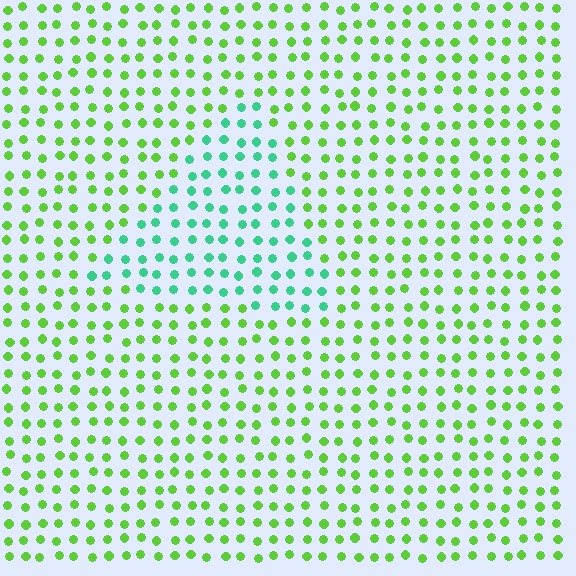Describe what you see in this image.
The image is filled with small lime elements in a uniform arrangement. A triangle-shaped region is visible where the elements are tinted to a slightly different hue, forming a subtle color boundary.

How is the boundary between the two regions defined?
The boundary is defined purely by a slight shift in hue (about 49 degrees). Spacing, size, and orientation are identical on both sides.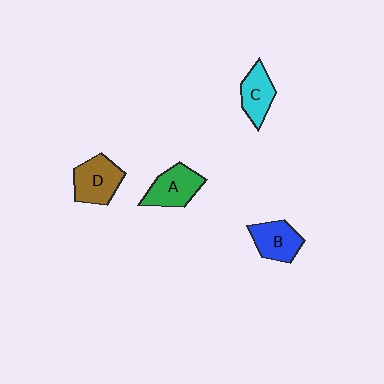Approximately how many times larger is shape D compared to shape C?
Approximately 1.2 times.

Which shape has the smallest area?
Shape C (cyan).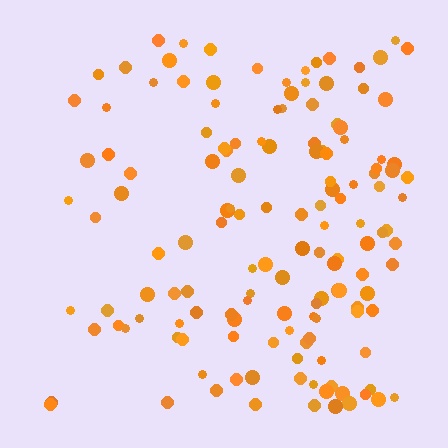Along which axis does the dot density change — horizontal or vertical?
Horizontal.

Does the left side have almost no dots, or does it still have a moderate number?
Still a moderate number, just noticeably fewer than the right.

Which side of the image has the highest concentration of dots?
The right.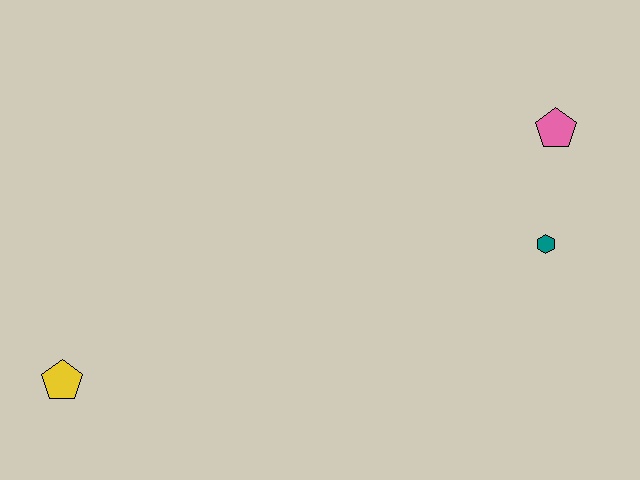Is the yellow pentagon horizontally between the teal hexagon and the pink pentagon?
No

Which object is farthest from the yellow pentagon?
The pink pentagon is farthest from the yellow pentagon.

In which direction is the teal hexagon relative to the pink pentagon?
The teal hexagon is below the pink pentagon.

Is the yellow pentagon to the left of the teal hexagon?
Yes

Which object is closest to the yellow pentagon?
The teal hexagon is closest to the yellow pentagon.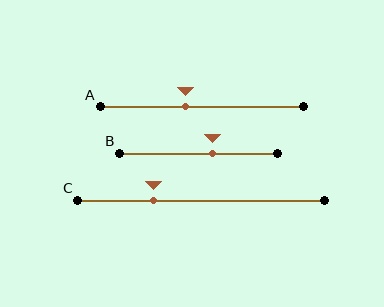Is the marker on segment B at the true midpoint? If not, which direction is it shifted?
No, the marker on segment B is shifted to the right by about 9% of the segment length.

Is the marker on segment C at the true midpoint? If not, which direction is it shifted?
No, the marker on segment C is shifted to the left by about 19% of the segment length.